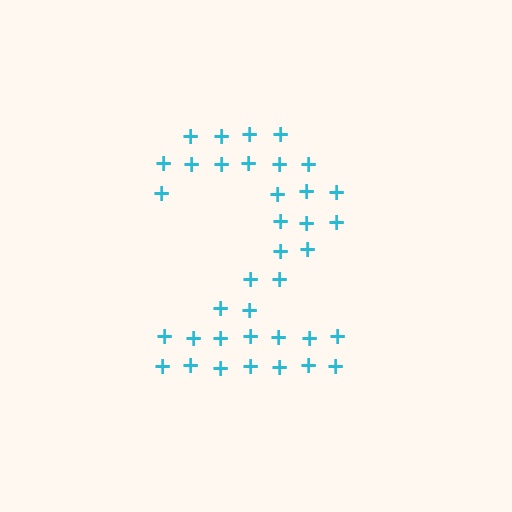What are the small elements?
The small elements are plus signs.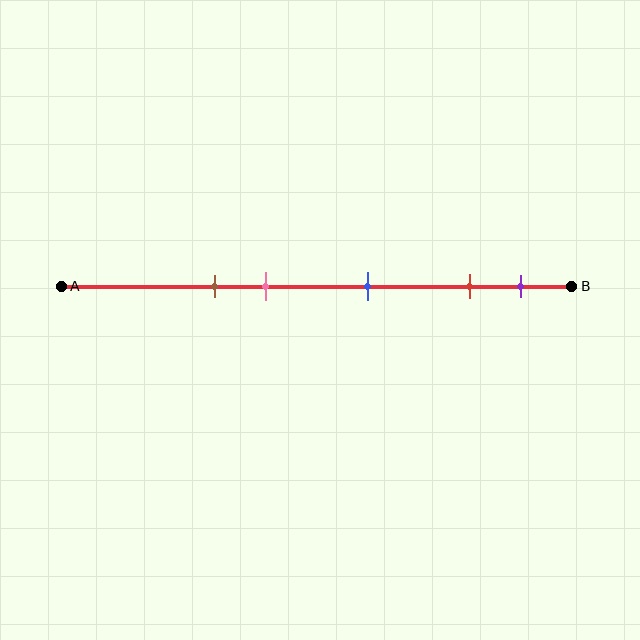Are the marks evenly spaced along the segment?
No, the marks are not evenly spaced.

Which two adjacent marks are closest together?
The red and purple marks are the closest adjacent pair.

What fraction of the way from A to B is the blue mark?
The blue mark is approximately 60% (0.6) of the way from A to B.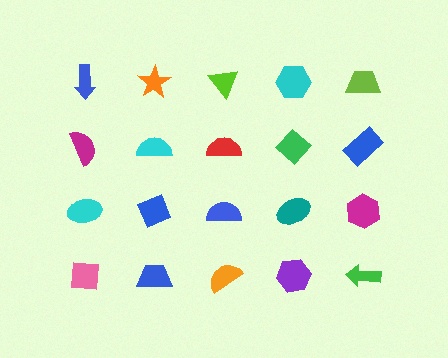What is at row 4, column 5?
A green arrow.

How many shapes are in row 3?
5 shapes.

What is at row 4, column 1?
A pink square.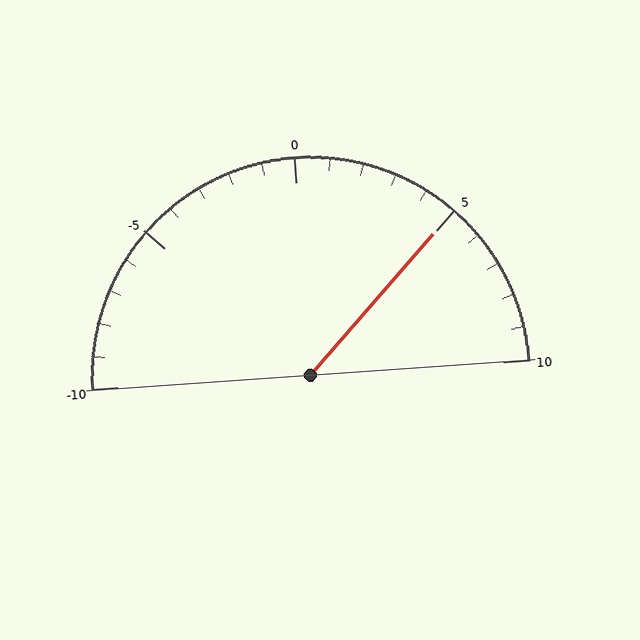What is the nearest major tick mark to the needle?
The nearest major tick mark is 5.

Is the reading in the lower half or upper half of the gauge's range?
The reading is in the upper half of the range (-10 to 10).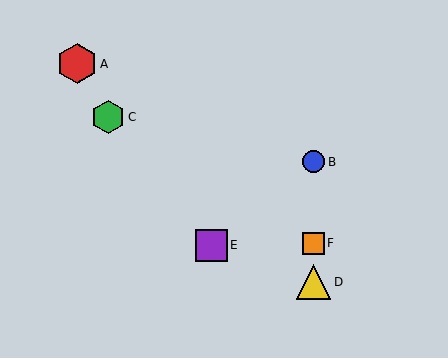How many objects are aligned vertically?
3 objects (B, D, F) are aligned vertically.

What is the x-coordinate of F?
Object F is at x≈313.